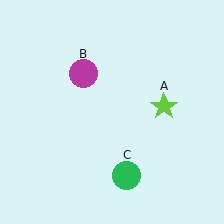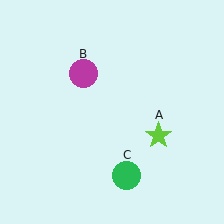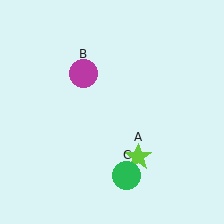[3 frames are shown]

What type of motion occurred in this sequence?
The lime star (object A) rotated clockwise around the center of the scene.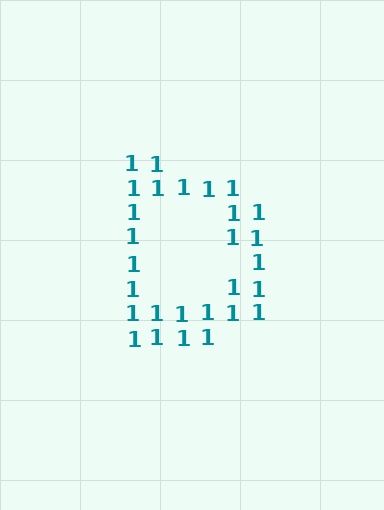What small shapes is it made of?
It is made of small digit 1's.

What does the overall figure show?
The overall figure shows the letter D.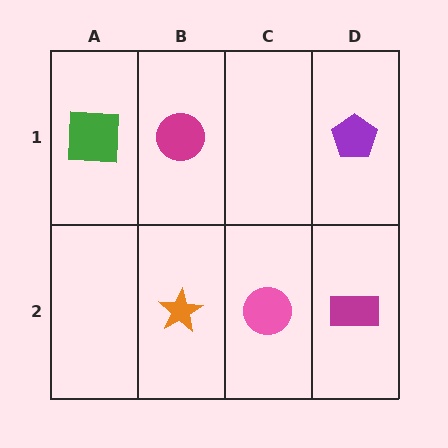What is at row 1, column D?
A purple pentagon.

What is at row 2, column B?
An orange star.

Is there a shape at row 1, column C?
No, that cell is empty.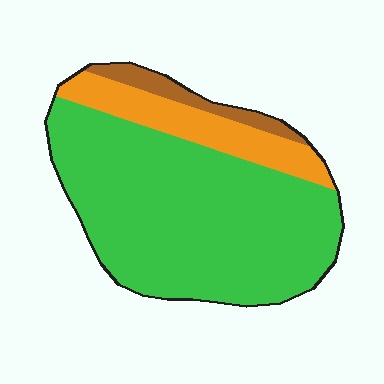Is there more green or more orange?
Green.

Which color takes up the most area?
Green, at roughly 75%.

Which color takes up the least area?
Brown, at roughly 5%.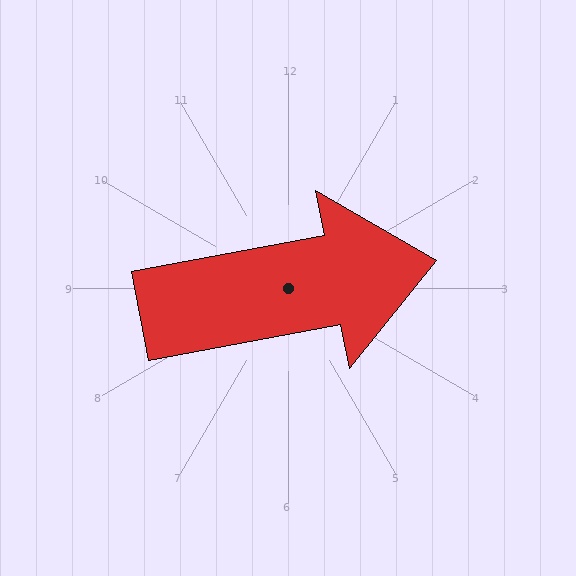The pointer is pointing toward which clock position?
Roughly 3 o'clock.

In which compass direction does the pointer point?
East.